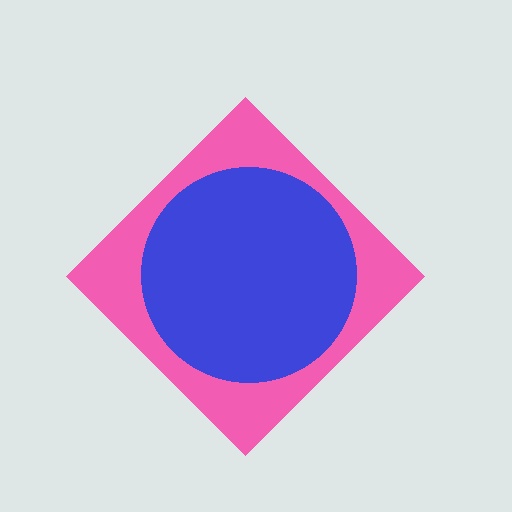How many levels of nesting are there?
2.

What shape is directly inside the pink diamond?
The blue circle.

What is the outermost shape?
The pink diamond.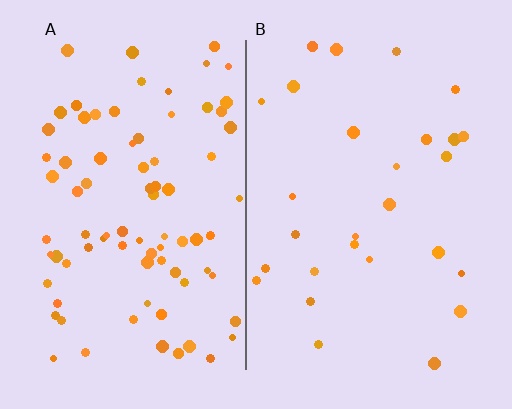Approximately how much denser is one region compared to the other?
Approximately 3.0× — region A over region B.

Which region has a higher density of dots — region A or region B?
A (the left).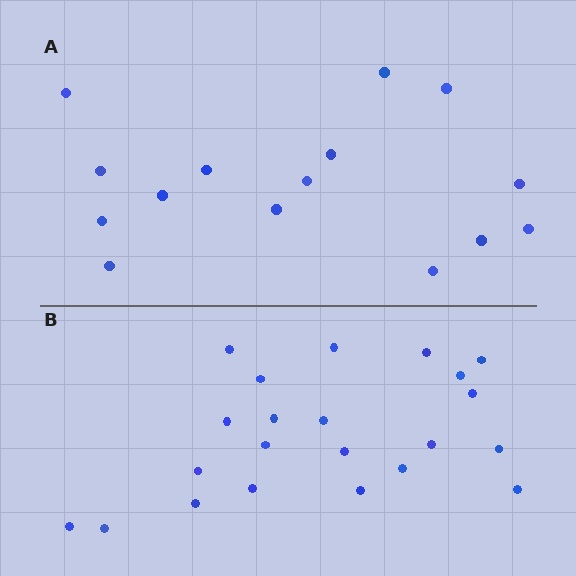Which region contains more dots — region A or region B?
Region B (the bottom region) has more dots.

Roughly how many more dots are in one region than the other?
Region B has roughly 8 or so more dots than region A.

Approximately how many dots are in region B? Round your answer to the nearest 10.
About 20 dots. (The exact count is 22, which rounds to 20.)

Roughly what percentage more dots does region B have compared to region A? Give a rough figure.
About 45% more.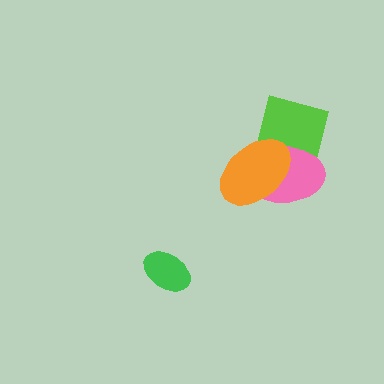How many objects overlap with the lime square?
2 objects overlap with the lime square.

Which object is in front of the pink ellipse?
The orange ellipse is in front of the pink ellipse.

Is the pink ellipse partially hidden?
Yes, it is partially covered by another shape.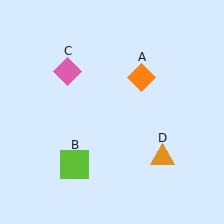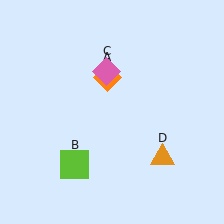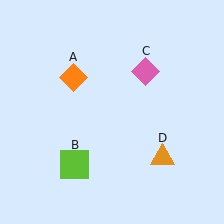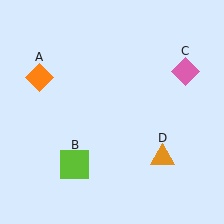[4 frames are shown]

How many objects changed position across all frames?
2 objects changed position: orange diamond (object A), pink diamond (object C).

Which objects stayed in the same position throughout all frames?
Lime square (object B) and orange triangle (object D) remained stationary.